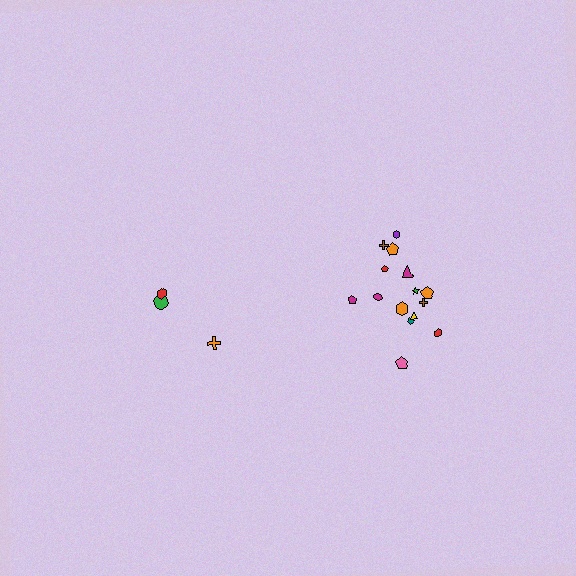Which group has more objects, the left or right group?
The right group.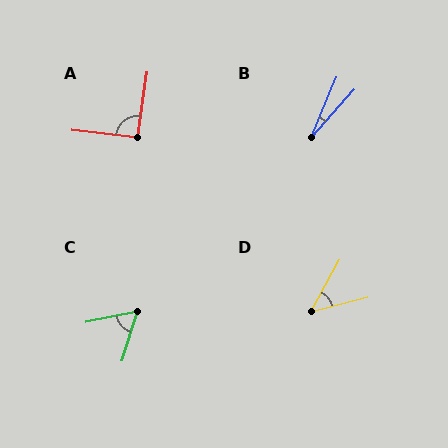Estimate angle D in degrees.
Approximately 46 degrees.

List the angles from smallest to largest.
B (19°), D (46°), C (61°), A (91°).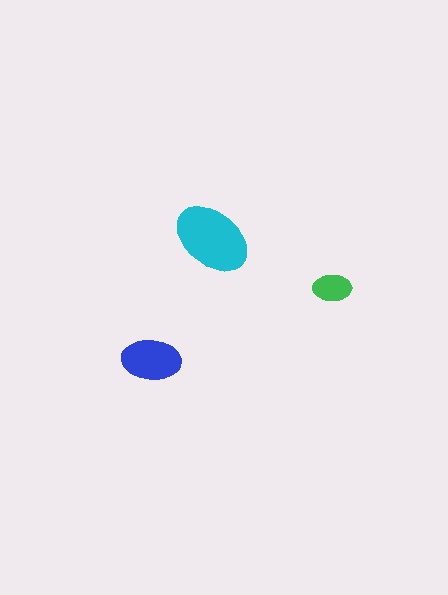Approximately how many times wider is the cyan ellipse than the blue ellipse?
About 1.5 times wider.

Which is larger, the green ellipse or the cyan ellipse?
The cyan one.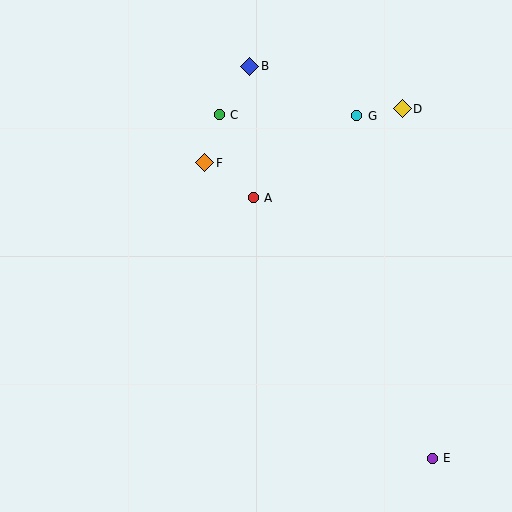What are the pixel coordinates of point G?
Point G is at (357, 116).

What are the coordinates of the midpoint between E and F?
The midpoint between E and F is at (318, 310).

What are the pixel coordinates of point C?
Point C is at (219, 115).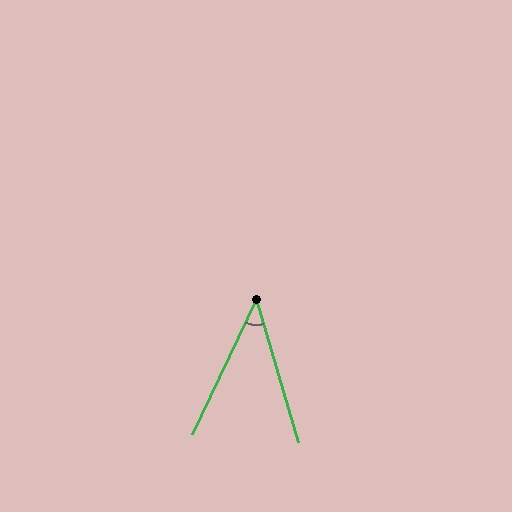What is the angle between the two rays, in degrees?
Approximately 42 degrees.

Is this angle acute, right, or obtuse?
It is acute.